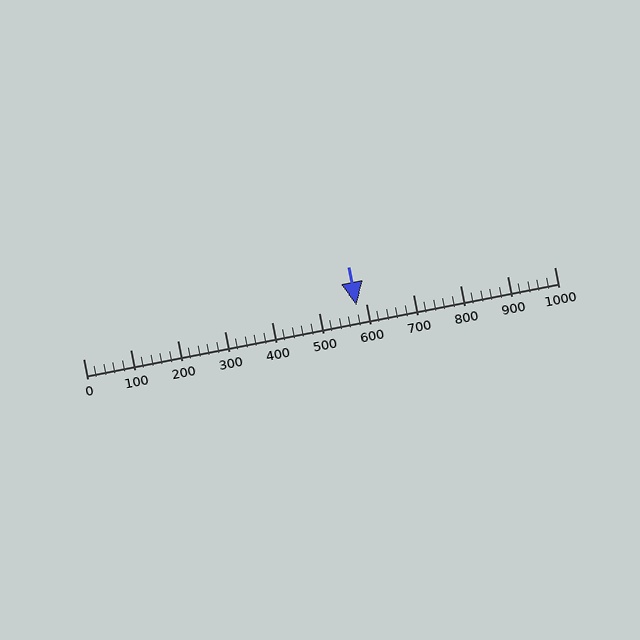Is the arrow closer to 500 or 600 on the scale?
The arrow is closer to 600.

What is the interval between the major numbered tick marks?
The major tick marks are spaced 100 units apart.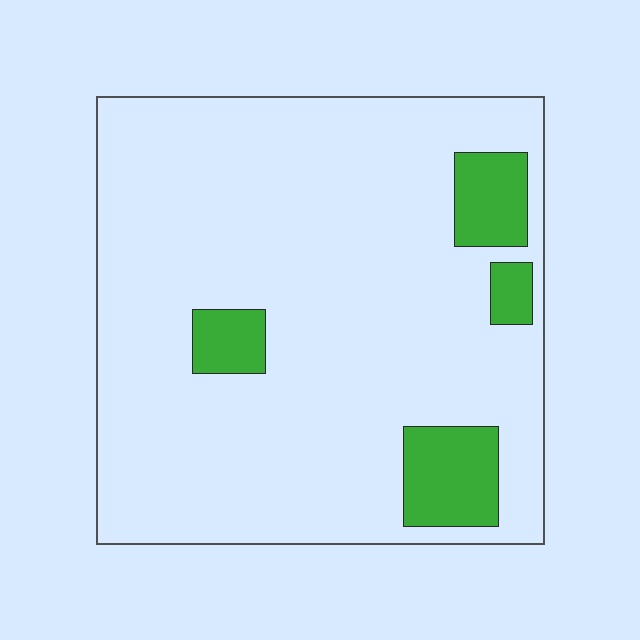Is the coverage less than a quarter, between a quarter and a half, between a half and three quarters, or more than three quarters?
Less than a quarter.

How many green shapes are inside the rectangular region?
4.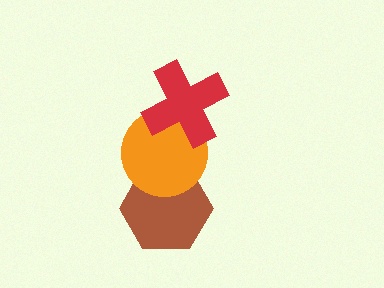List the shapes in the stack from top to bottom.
From top to bottom: the red cross, the orange circle, the brown hexagon.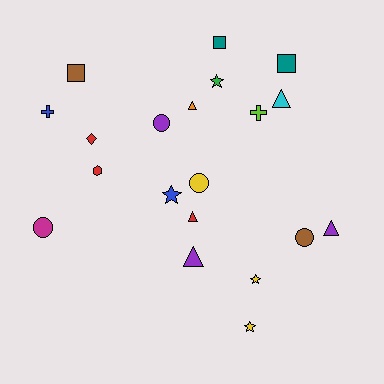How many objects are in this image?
There are 20 objects.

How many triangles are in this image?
There are 5 triangles.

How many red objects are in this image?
There are 3 red objects.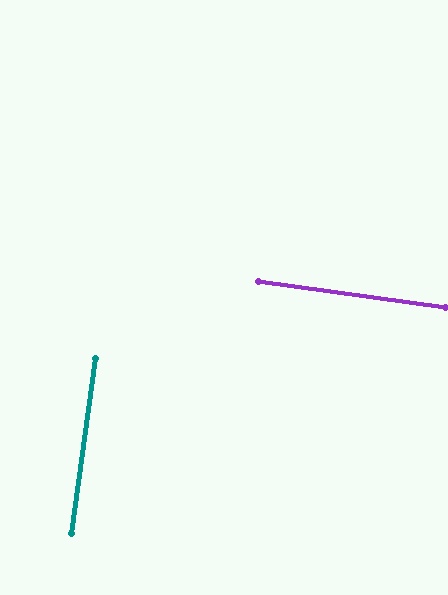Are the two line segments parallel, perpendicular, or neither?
Perpendicular — they meet at approximately 90°.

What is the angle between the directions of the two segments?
Approximately 90 degrees.